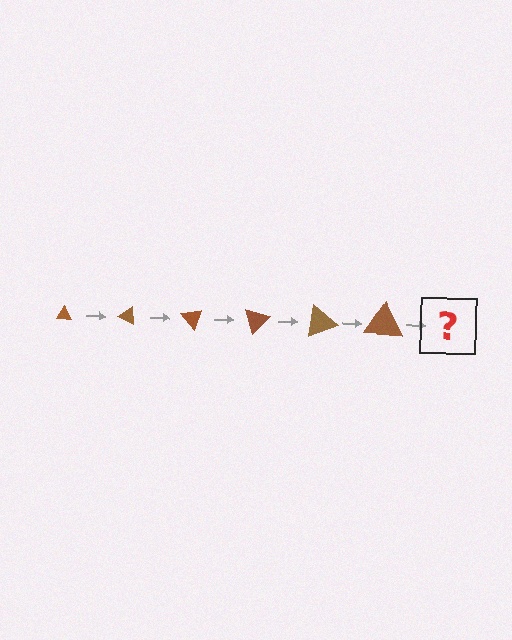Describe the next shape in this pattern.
It should be a triangle, larger than the previous one and rotated 150 degrees from the start.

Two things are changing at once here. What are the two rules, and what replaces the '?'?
The two rules are that the triangle grows larger each step and it rotates 25 degrees each step. The '?' should be a triangle, larger than the previous one and rotated 150 degrees from the start.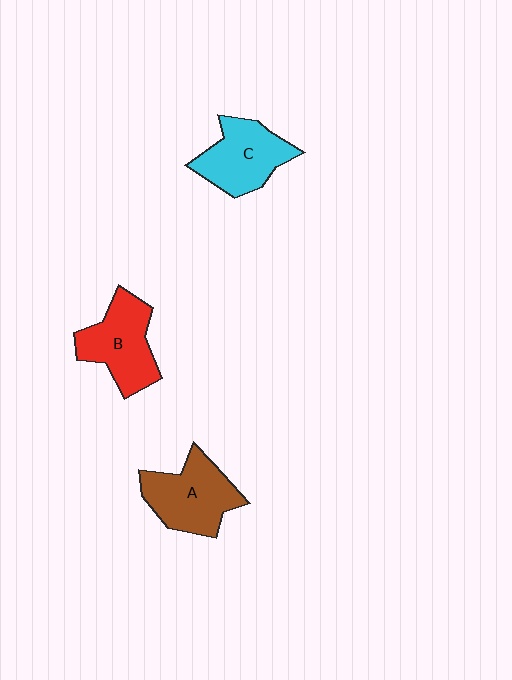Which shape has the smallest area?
Shape C (cyan).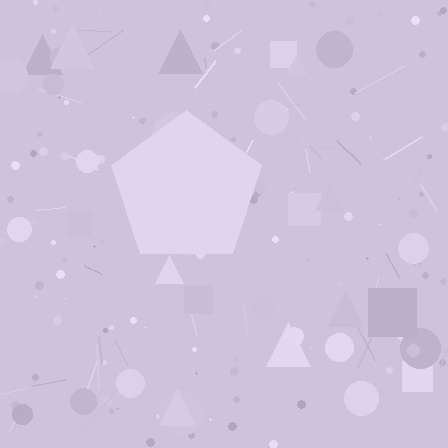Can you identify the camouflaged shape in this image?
The camouflaged shape is a pentagon.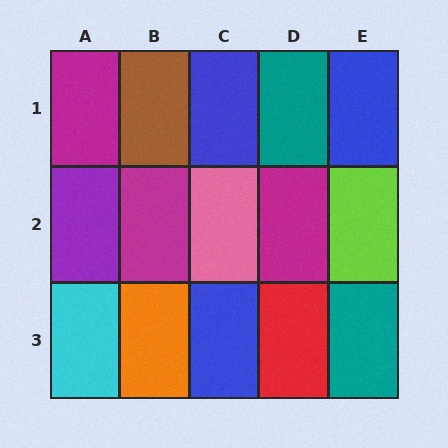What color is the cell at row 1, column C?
Blue.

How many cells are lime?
1 cell is lime.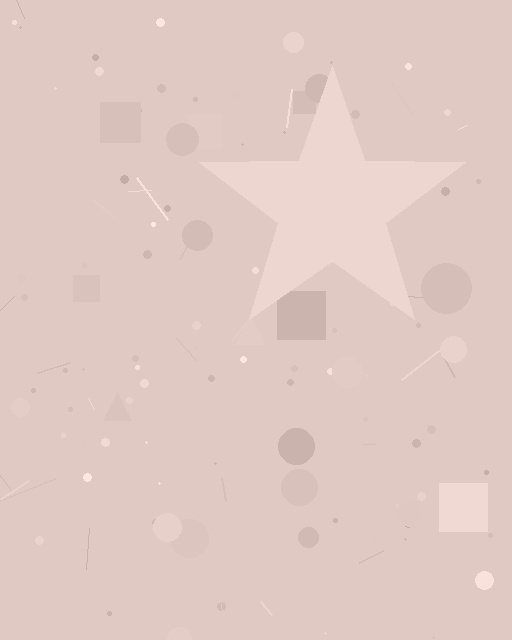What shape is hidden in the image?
A star is hidden in the image.